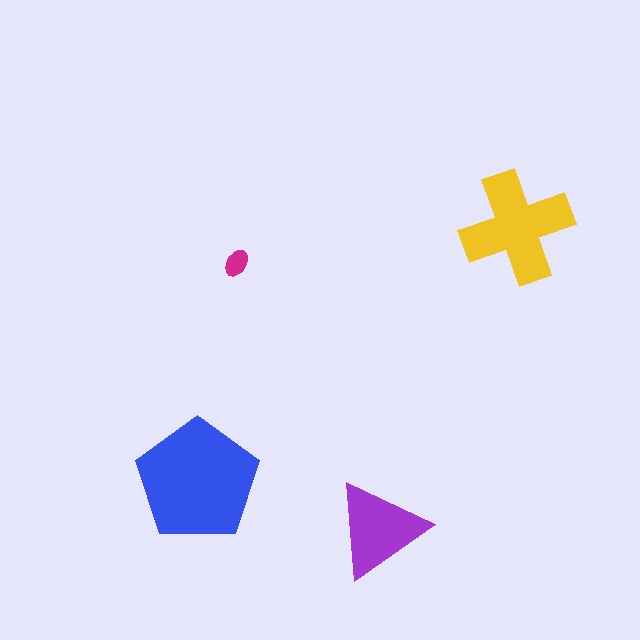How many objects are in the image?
There are 4 objects in the image.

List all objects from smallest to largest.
The magenta ellipse, the purple triangle, the yellow cross, the blue pentagon.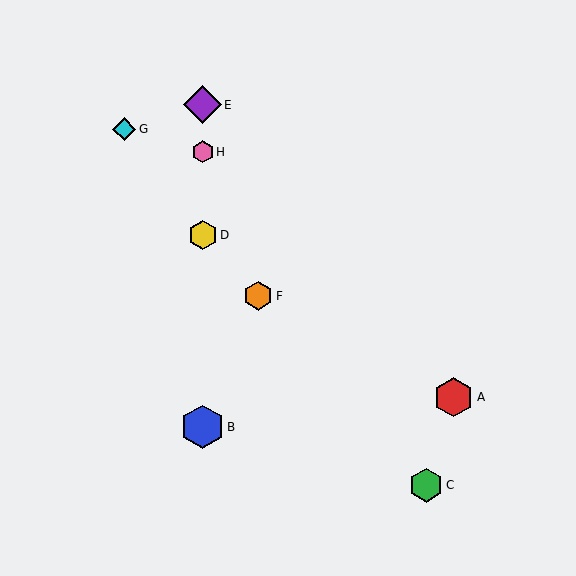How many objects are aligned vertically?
4 objects (B, D, E, H) are aligned vertically.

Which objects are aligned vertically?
Objects B, D, E, H are aligned vertically.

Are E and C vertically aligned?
No, E is at x≈203 and C is at x≈426.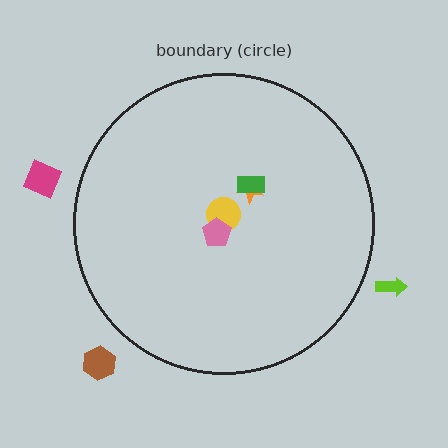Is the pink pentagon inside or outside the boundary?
Inside.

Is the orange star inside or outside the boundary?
Inside.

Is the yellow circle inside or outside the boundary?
Inside.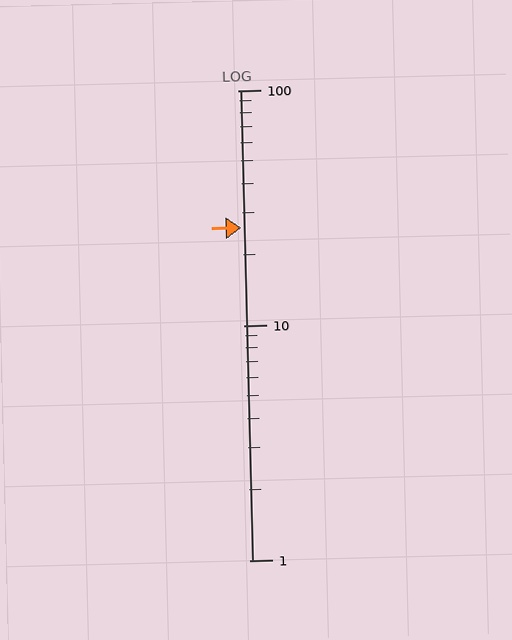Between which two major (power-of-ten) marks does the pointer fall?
The pointer is between 10 and 100.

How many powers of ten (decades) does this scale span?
The scale spans 2 decades, from 1 to 100.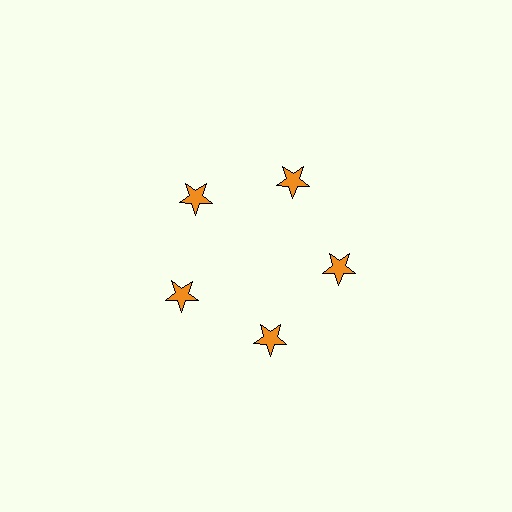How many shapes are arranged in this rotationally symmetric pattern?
There are 5 shapes, arranged in 5 groups of 1.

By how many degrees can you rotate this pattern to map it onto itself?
The pattern maps onto itself every 72 degrees of rotation.